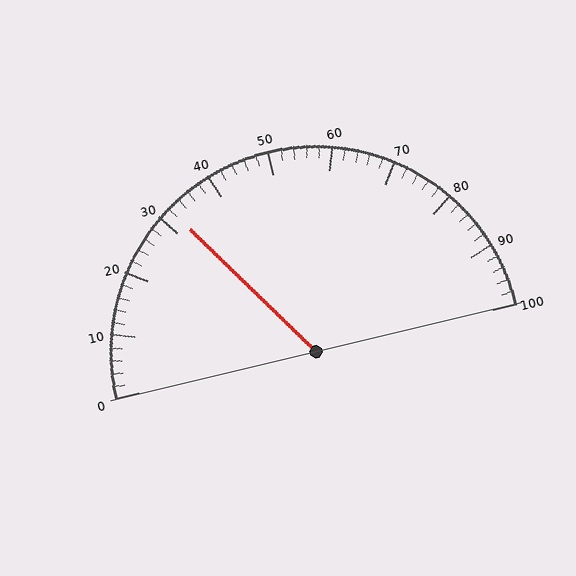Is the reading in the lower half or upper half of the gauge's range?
The reading is in the lower half of the range (0 to 100).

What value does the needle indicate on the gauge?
The needle indicates approximately 32.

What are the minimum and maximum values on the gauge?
The gauge ranges from 0 to 100.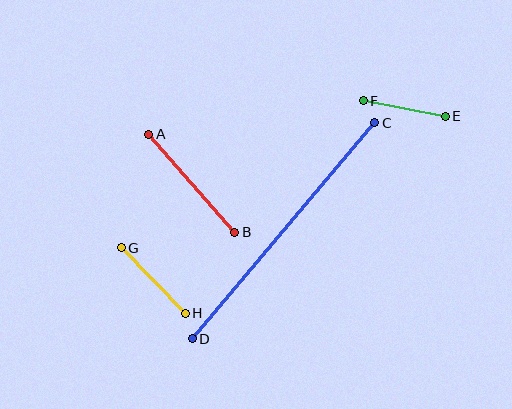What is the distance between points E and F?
The distance is approximately 83 pixels.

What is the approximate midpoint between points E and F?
The midpoint is at approximately (404, 109) pixels.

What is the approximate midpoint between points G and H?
The midpoint is at approximately (153, 281) pixels.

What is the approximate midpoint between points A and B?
The midpoint is at approximately (192, 183) pixels.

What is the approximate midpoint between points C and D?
The midpoint is at approximately (283, 231) pixels.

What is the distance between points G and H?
The distance is approximately 91 pixels.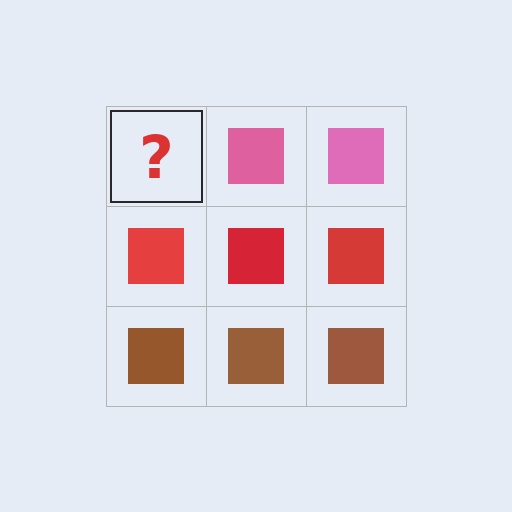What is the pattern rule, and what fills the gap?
The rule is that each row has a consistent color. The gap should be filled with a pink square.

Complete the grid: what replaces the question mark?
The question mark should be replaced with a pink square.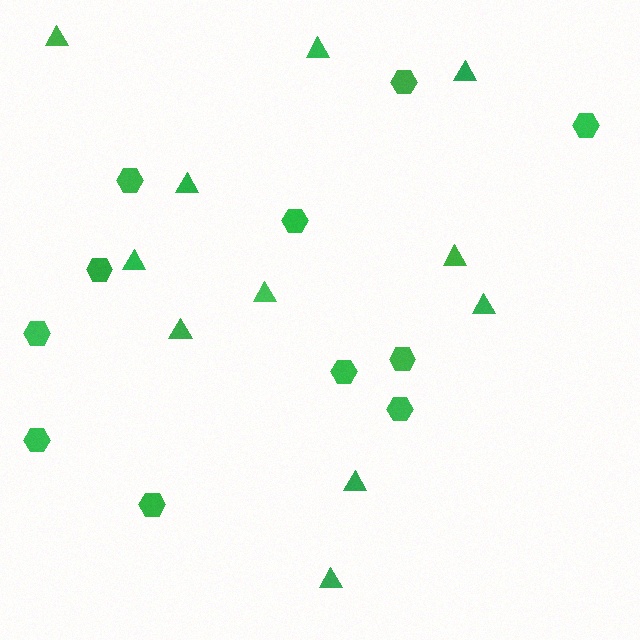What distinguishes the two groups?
There are 2 groups: one group of triangles (11) and one group of hexagons (11).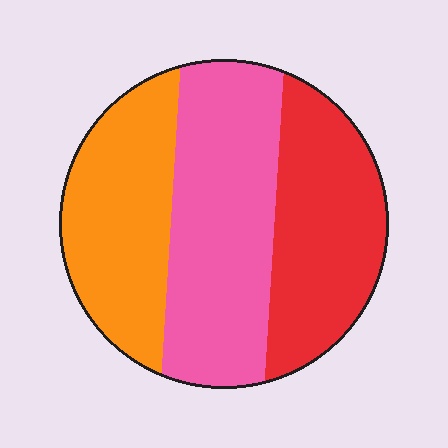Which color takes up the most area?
Pink, at roughly 40%.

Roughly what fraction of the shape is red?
Red covers 31% of the shape.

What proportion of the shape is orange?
Orange takes up between a sixth and a third of the shape.